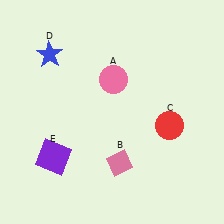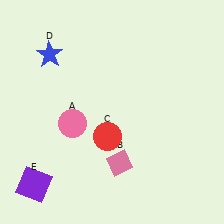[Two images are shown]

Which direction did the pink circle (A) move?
The pink circle (A) moved down.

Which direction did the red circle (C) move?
The red circle (C) moved left.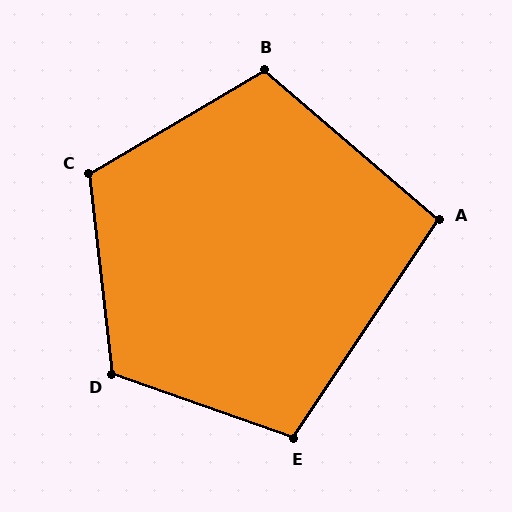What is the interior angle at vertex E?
Approximately 104 degrees (obtuse).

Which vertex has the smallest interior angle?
A, at approximately 97 degrees.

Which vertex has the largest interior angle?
D, at approximately 116 degrees.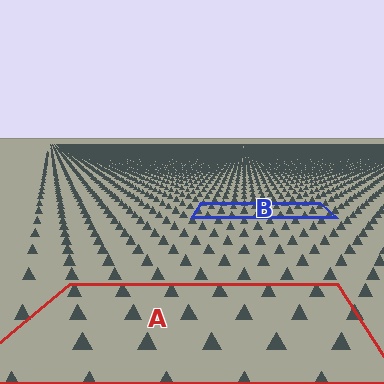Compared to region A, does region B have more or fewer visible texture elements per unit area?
Region B has more texture elements per unit area — they are packed more densely because it is farther away.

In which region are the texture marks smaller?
The texture marks are smaller in region B, because it is farther away.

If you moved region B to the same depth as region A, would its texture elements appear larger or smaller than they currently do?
They would appear larger. At a closer depth, the same texture elements are projected at a bigger on-screen size.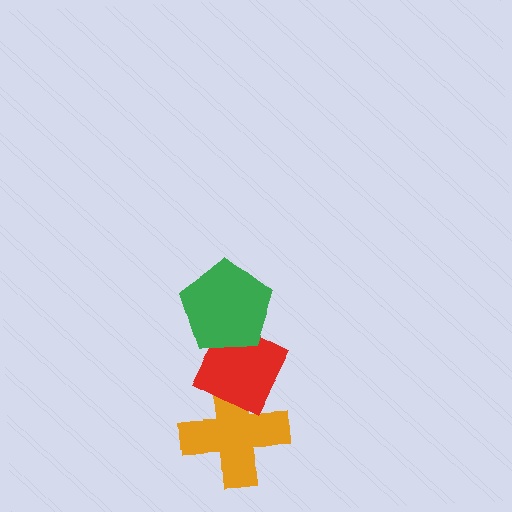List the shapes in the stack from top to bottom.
From top to bottom: the green pentagon, the red diamond, the orange cross.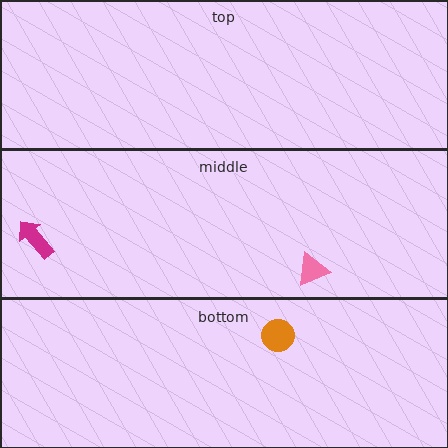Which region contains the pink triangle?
The middle region.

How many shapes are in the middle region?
2.